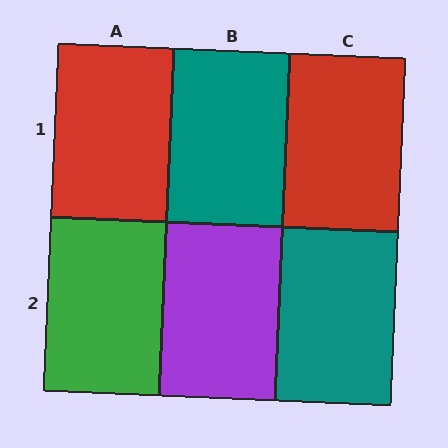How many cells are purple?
1 cell is purple.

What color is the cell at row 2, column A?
Green.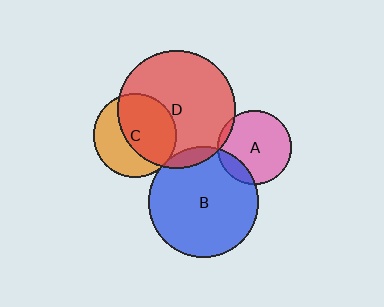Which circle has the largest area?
Circle D (red).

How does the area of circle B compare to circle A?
Approximately 2.2 times.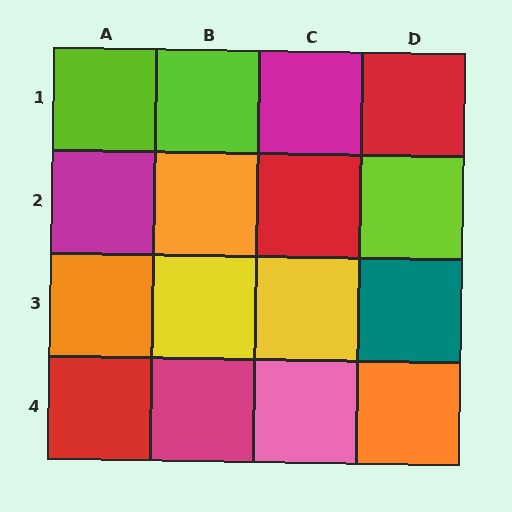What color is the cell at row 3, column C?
Yellow.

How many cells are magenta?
3 cells are magenta.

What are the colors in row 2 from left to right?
Magenta, orange, red, lime.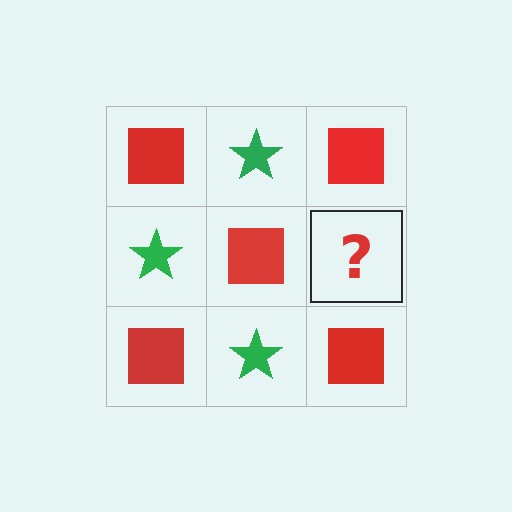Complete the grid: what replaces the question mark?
The question mark should be replaced with a green star.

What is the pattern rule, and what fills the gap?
The rule is that it alternates red square and green star in a checkerboard pattern. The gap should be filled with a green star.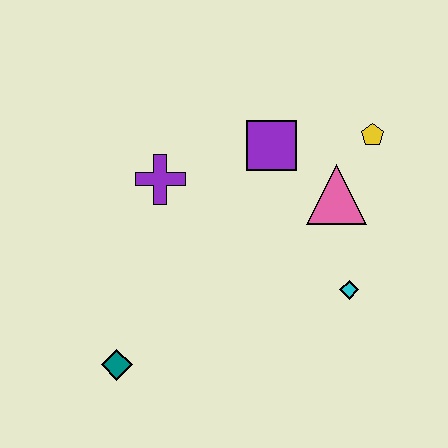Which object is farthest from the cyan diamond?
The teal diamond is farthest from the cyan diamond.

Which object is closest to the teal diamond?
The purple cross is closest to the teal diamond.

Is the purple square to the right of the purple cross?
Yes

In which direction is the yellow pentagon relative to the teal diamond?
The yellow pentagon is to the right of the teal diamond.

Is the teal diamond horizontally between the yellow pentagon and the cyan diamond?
No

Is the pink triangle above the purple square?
No